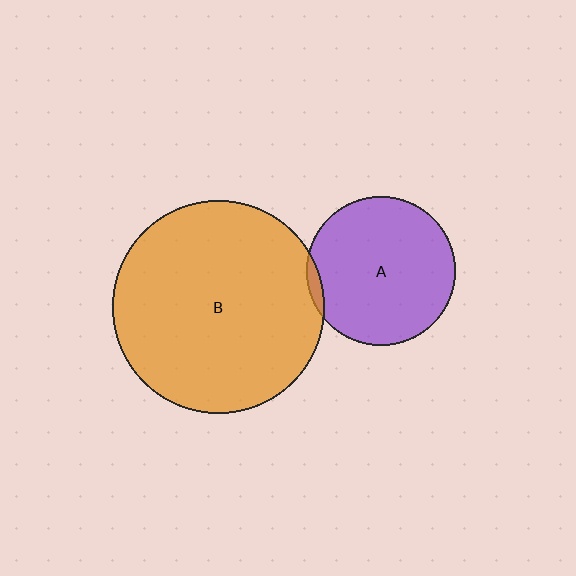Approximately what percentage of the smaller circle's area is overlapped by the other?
Approximately 5%.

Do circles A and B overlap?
Yes.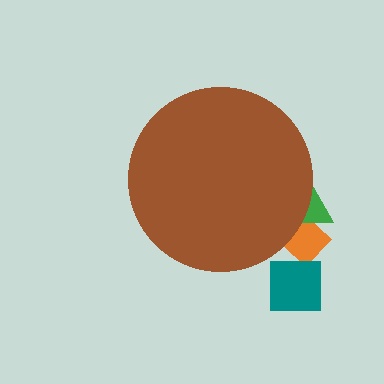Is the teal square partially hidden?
No, the teal square is fully visible.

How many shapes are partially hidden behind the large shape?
2 shapes are partially hidden.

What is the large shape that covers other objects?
A brown circle.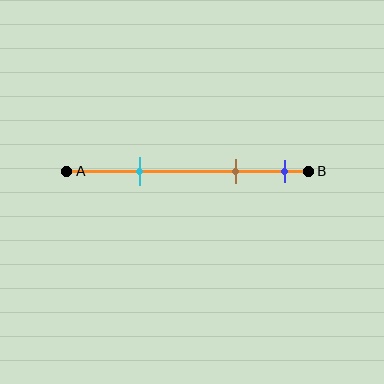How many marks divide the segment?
There are 3 marks dividing the segment.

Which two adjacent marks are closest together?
The brown and blue marks are the closest adjacent pair.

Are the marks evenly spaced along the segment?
No, the marks are not evenly spaced.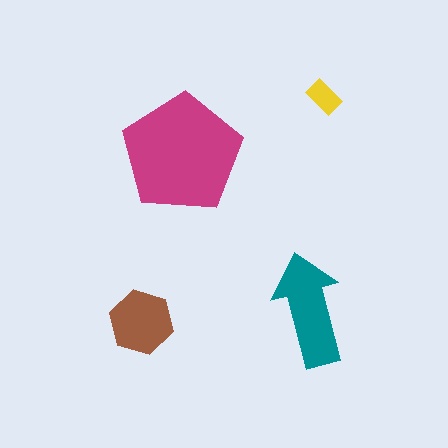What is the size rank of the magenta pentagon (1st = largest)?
1st.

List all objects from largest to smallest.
The magenta pentagon, the teal arrow, the brown hexagon, the yellow rectangle.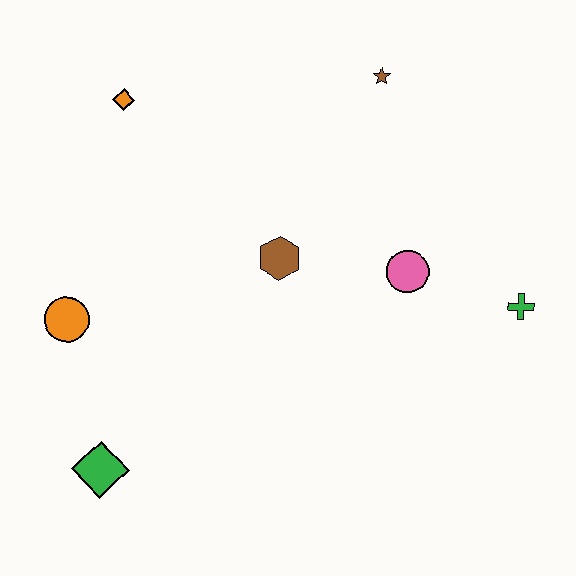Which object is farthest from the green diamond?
The brown star is farthest from the green diamond.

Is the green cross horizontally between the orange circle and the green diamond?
No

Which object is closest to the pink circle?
The green cross is closest to the pink circle.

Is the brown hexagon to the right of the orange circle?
Yes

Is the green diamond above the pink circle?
No